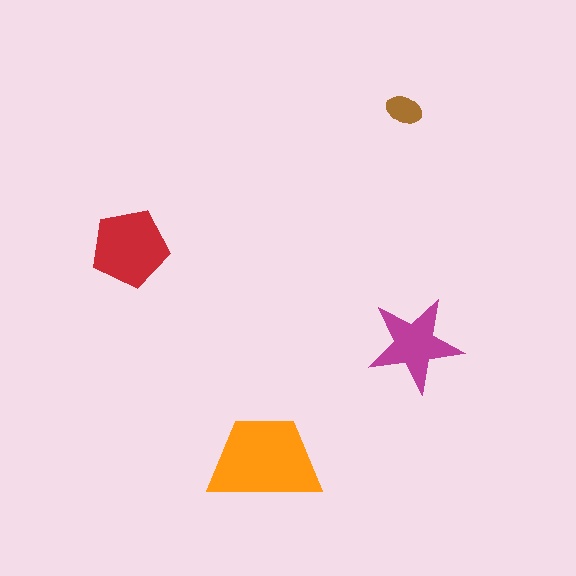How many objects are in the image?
There are 4 objects in the image.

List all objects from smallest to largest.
The brown ellipse, the magenta star, the red pentagon, the orange trapezoid.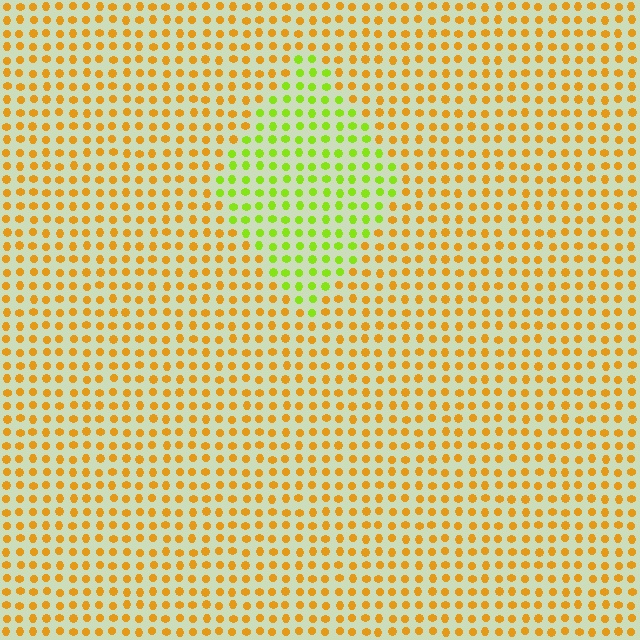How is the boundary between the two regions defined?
The boundary is defined purely by a slight shift in hue (about 50 degrees). Spacing, size, and orientation are identical on both sides.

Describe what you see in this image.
The image is filled with small orange elements in a uniform arrangement. A diamond-shaped region is visible where the elements are tinted to a slightly different hue, forming a subtle color boundary.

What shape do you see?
I see a diamond.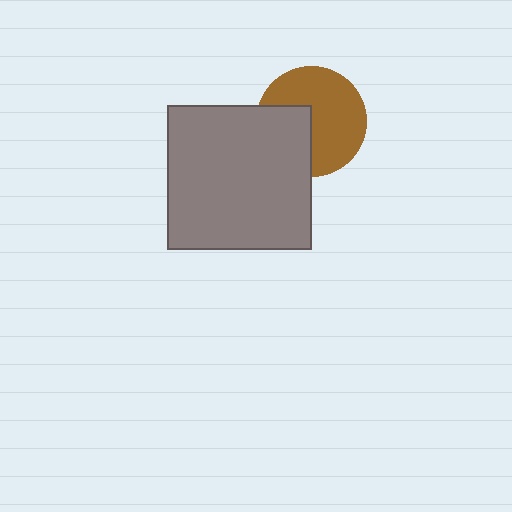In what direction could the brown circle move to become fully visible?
The brown circle could move right. That would shift it out from behind the gray square entirely.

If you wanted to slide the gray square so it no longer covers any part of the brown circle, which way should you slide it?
Slide it left — that is the most direct way to separate the two shapes.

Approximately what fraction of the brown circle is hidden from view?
Roughly 34% of the brown circle is hidden behind the gray square.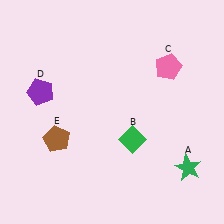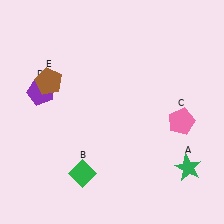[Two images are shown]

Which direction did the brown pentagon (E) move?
The brown pentagon (E) moved up.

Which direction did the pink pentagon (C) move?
The pink pentagon (C) moved down.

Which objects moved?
The objects that moved are: the green diamond (B), the pink pentagon (C), the brown pentagon (E).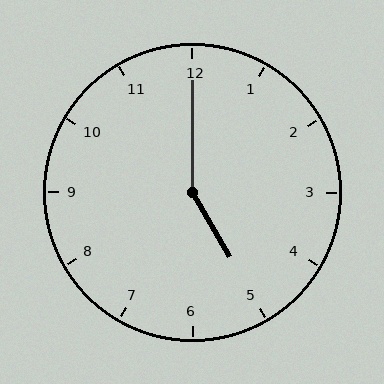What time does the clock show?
5:00.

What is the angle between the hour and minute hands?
Approximately 150 degrees.